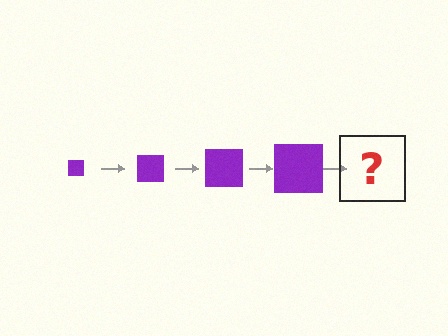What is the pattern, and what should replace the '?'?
The pattern is that the square gets progressively larger each step. The '?' should be a purple square, larger than the previous one.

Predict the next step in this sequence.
The next step is a purple square, larger than the previous one.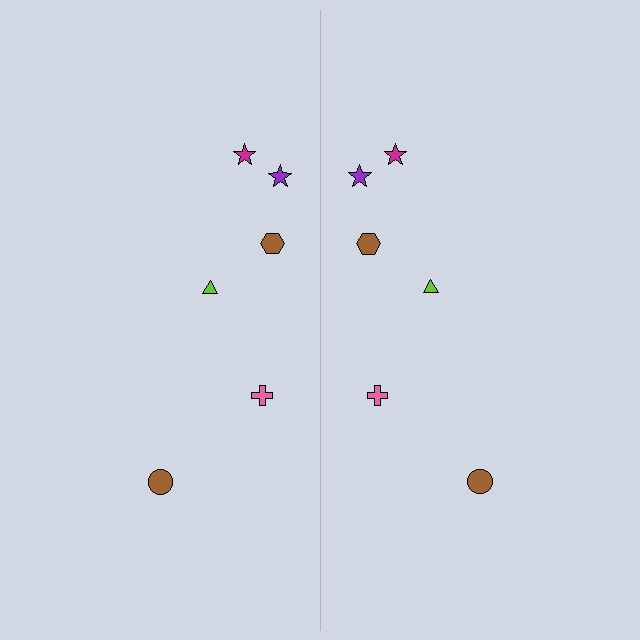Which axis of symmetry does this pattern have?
The pattern has a vertical axis of symmetry running through the center of the image.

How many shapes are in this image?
There are 12 shapes in this image.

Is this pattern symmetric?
Yes, this pattern has bilateral (reflection) symmetry.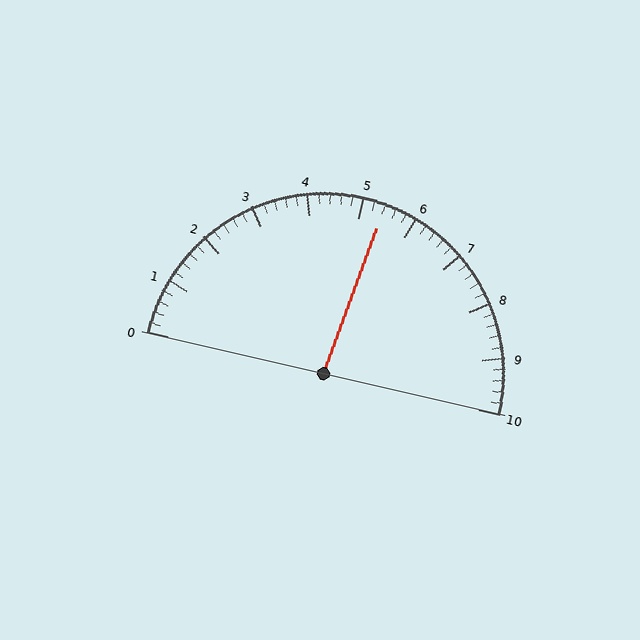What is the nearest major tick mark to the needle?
The nearest major tick mark is 5.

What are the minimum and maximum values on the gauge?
The gauge ranges from 0 to 10.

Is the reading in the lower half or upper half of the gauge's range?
The reading is in the upper half of the range (0 to 10).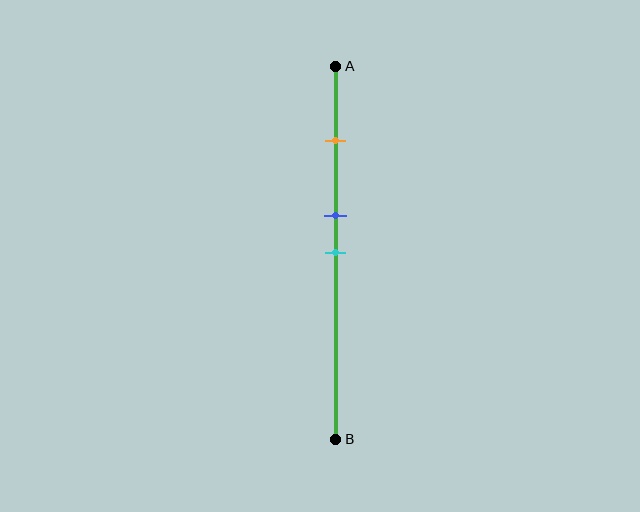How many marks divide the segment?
There are 3 marks dividing the segment.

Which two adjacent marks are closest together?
The blue and cyan marks are the closest adjacent pair.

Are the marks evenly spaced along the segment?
No, the marks are not evenly spaced.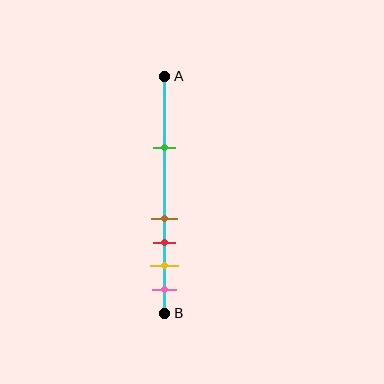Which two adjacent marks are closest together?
The brown and red marks are the closest adjacent pair.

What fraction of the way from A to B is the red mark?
The red mark is approximately 70% (0.7) of the way from A to B.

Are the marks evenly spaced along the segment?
No, the marks are not evenly spaced.